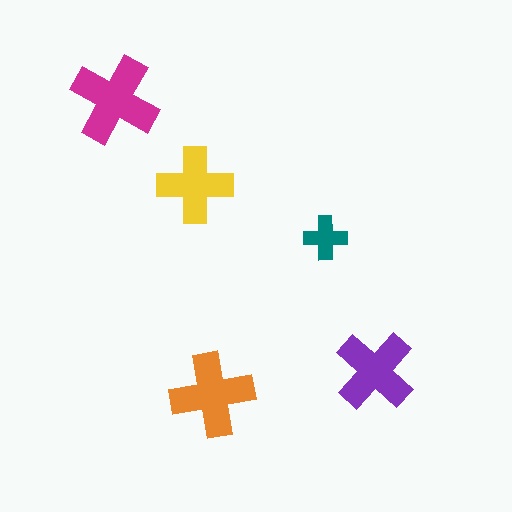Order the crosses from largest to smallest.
the magenta one, the orange one, the purple one, the yellow one, the teal one.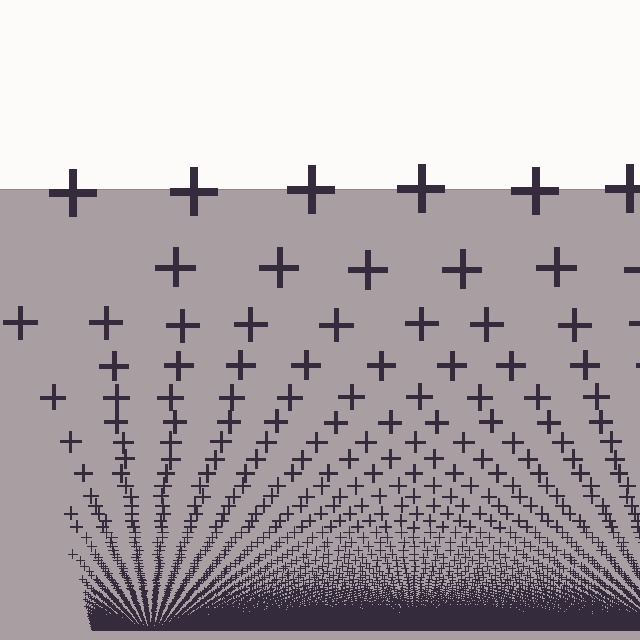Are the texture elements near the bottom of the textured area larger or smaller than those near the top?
Smaller. The gradient is inverted — elements near the bottom are smaller and denser.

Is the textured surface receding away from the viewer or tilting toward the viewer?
The surface appears to tilt toward the viewer. Texture elements get larger and sparser toward the top.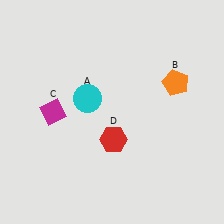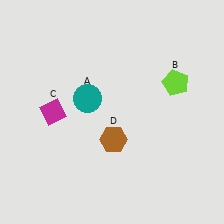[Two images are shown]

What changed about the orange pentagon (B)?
In Image 1, B is orange. In Image 2, it changed to lime.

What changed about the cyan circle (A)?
In Image 1, A is cyan. In Image 2, it changed to teal.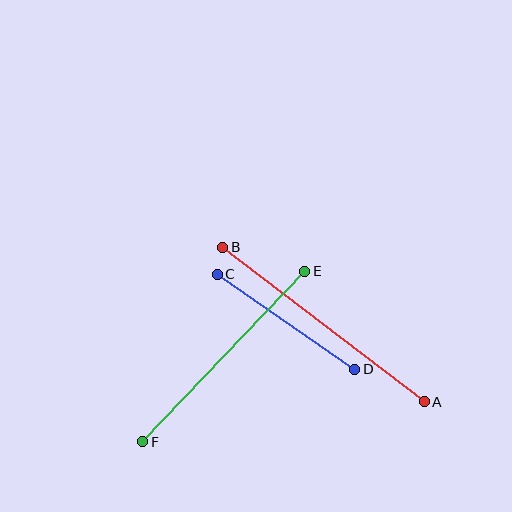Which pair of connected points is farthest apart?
Points A and B are farthest apart.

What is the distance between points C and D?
The distance is approximately 167 pixels.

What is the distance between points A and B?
The distance is approximately 254 pixels.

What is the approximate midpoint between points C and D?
The midpoint is at approximately (286, 322) pixels.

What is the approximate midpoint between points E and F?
The midpoint is at approximately (224, 357) pixels.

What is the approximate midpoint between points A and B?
The midpoint is at approximately (324, 324) pixels.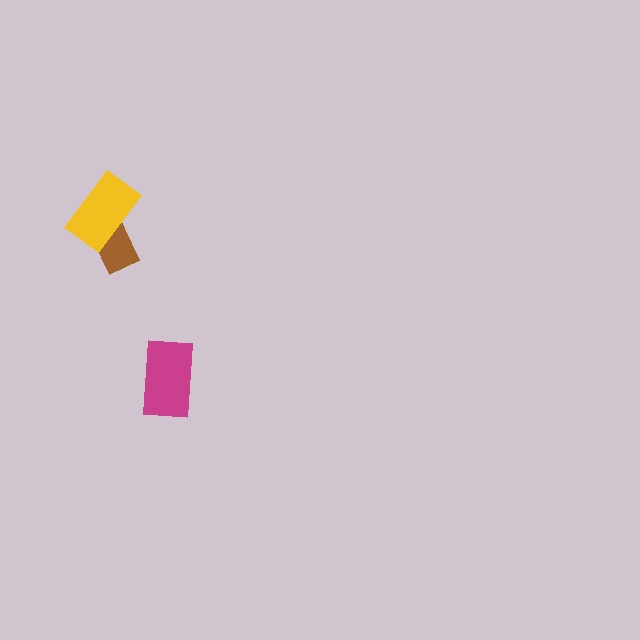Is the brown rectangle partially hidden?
Yes, it is partially covered by another shape.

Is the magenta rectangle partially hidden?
No, no other shape covers it.